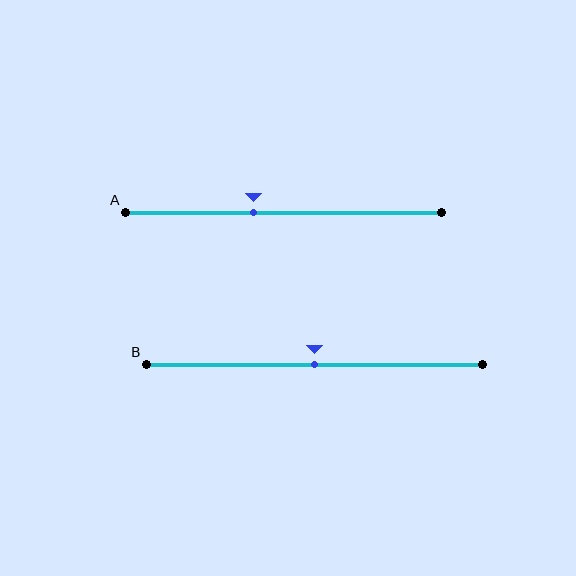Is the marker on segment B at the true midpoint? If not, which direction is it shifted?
Yes, the marker on segment B is at the true midpoint.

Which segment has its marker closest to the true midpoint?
Segment B has its marker closest to the true midpoint.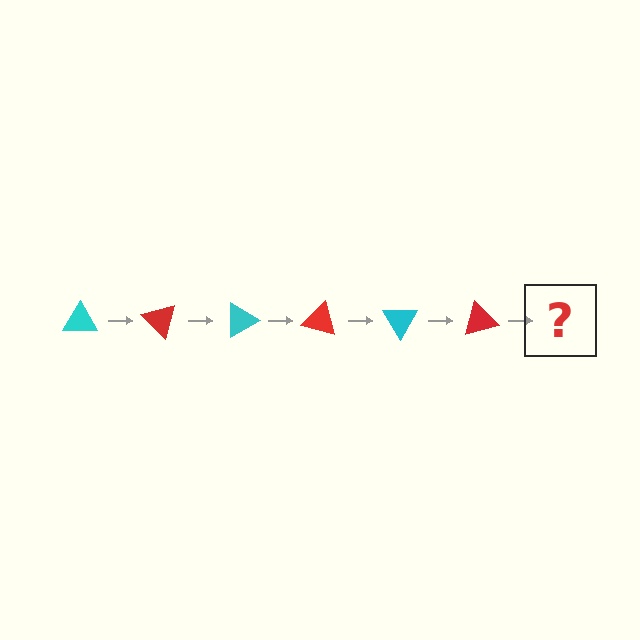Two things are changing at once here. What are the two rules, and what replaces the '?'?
The two rules are that it rotates 45 degrees each step and the color cycles through cyan and red. The '?' should be a cyan triangle, rotated 270 degrees from the start.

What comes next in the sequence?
The next element should be a cyan triangle, rotated 270 degrees from the start.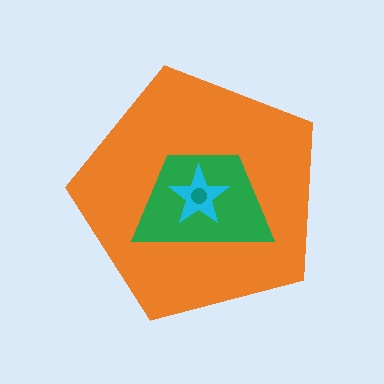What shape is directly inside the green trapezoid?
The cyan star.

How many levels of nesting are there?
4.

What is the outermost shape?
The orange pentagon.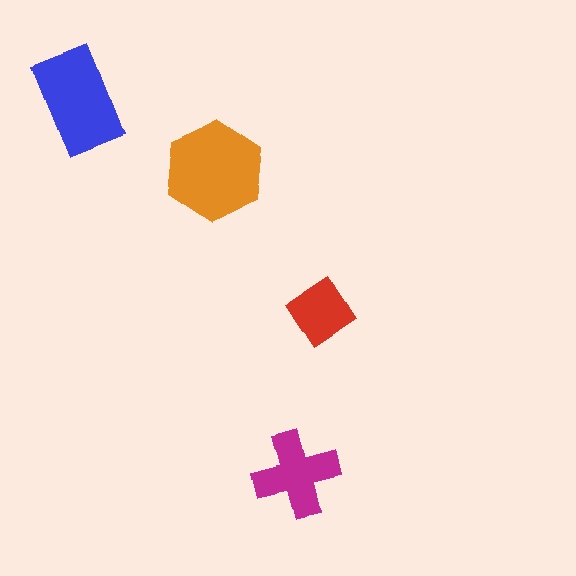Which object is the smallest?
The red diamond.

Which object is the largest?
The orange hexagon.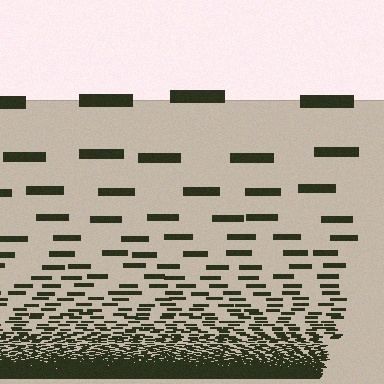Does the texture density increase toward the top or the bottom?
Density increases toward the bottom.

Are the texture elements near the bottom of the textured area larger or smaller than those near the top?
Smaller. The gradient is inverted — elements near the bottom are smaller and denser.